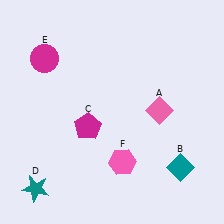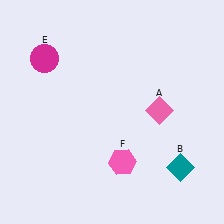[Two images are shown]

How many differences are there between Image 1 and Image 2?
There are 2 differences between the two images.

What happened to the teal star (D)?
The teal star (D) was removed in Image 2. It was in the bottom-left area of Image 1.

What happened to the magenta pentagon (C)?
The magenta pentagon (C) was removed in Image 2. It was in the bottom-left area of Image 1.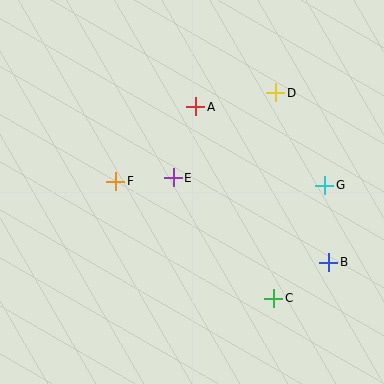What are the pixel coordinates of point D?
Point D is at (276, 93).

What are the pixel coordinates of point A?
Point A is at (196, 107).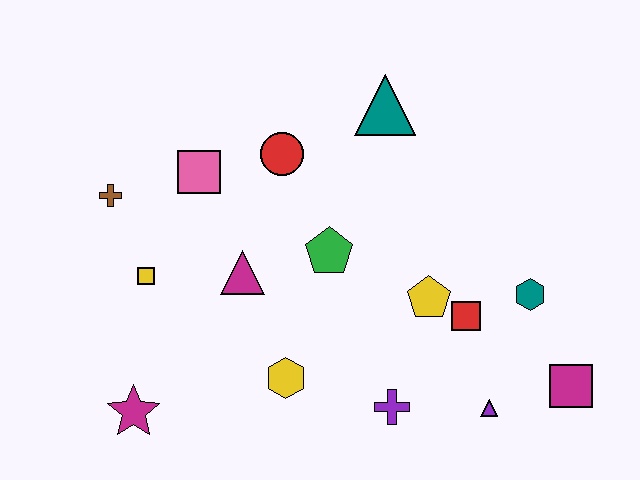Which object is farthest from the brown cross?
The magenta square is farthest from the brown cross.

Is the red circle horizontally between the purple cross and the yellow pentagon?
No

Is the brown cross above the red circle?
No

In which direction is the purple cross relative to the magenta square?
The purple cross is to the left of the magenta square.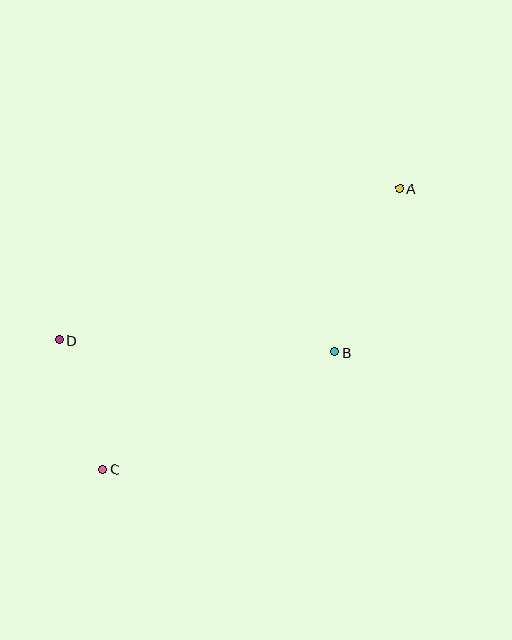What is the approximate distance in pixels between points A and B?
The distance between A and B is approximately 176 pixels.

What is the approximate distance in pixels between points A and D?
The distance between A and D is approximately 372 pixels.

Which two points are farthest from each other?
Points A and C are farthest from each other.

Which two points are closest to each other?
Points C and D are closest to each other.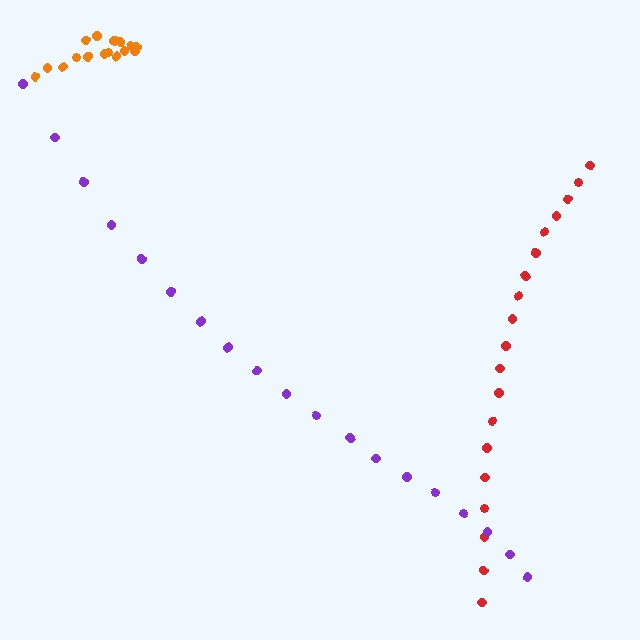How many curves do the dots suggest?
There are 3 distinct paths.